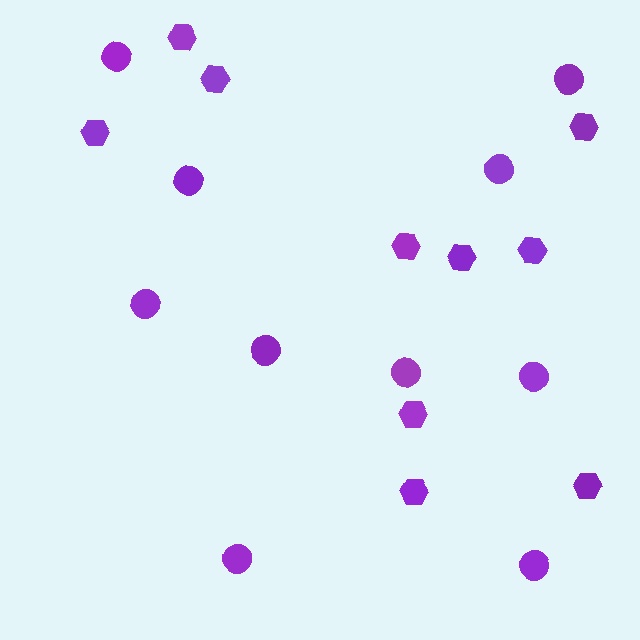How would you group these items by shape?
There are 2 groups: one group of circles (10) and one group of hexagons (10).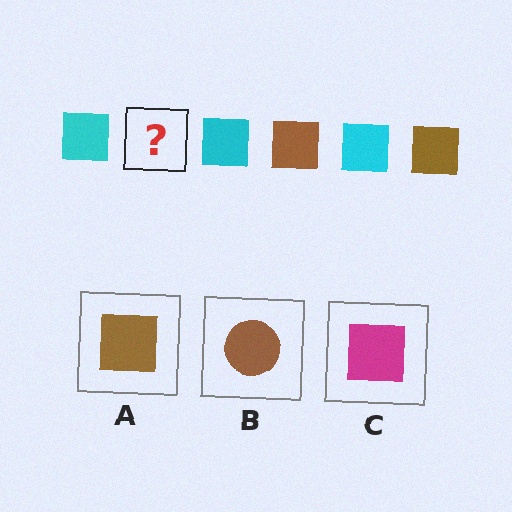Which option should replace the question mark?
Option A.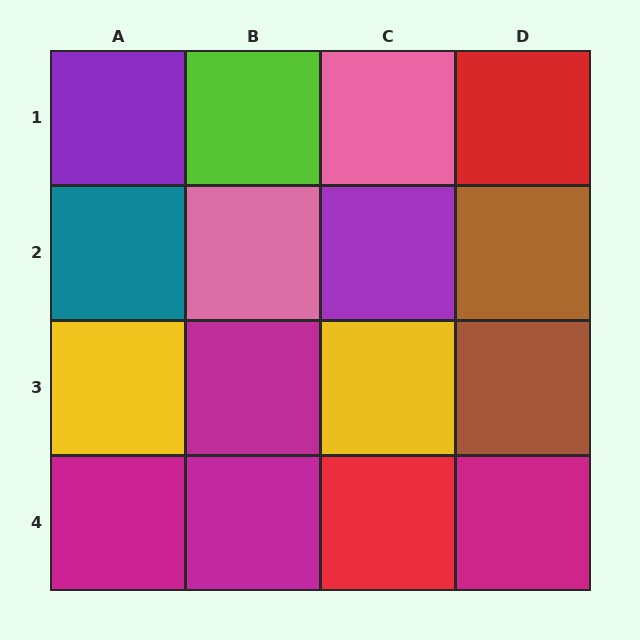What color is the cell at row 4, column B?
Magenta.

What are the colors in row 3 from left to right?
Yellow, magenta, yellow, brown.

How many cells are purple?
2 cells are purple.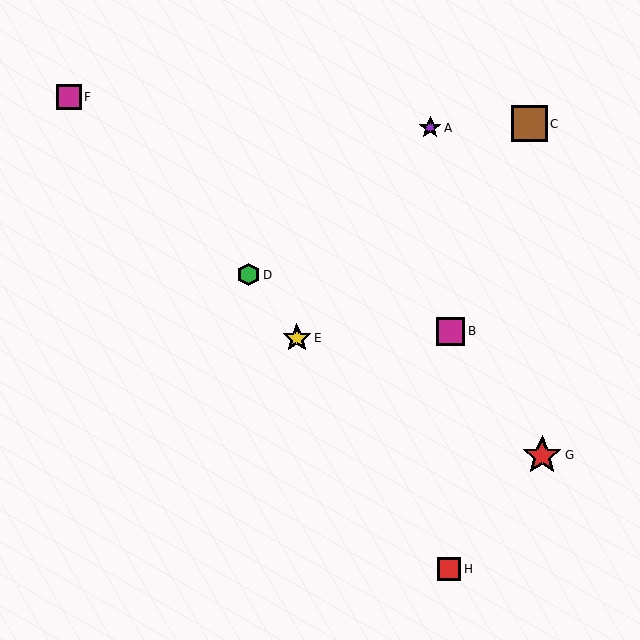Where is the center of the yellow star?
The center of the yellow star is at (297, 338).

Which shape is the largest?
The red star (labeled G) is the largest.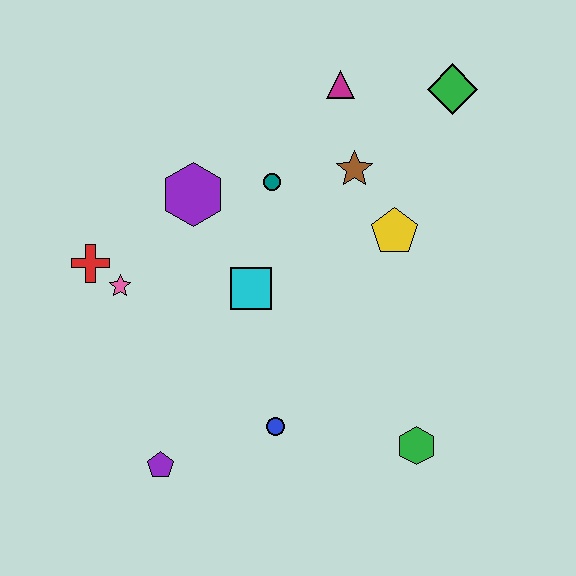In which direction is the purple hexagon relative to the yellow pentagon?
The purple hexagon is to the left of the yellow pentagon.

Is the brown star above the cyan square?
Yes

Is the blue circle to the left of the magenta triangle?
Yes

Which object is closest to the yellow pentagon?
The brown star is closest to the yellow pentagon.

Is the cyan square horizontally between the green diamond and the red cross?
Yes